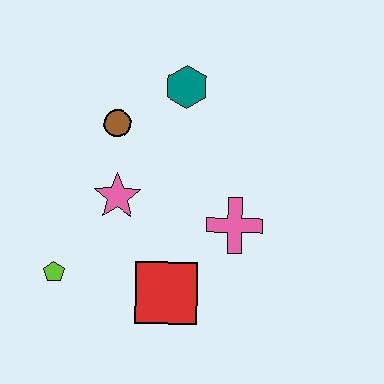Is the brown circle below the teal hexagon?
Yes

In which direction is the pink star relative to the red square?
The pink star is above the red square.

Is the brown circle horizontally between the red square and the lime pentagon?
Yes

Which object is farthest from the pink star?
The teal hexagon is farthest from the pink star.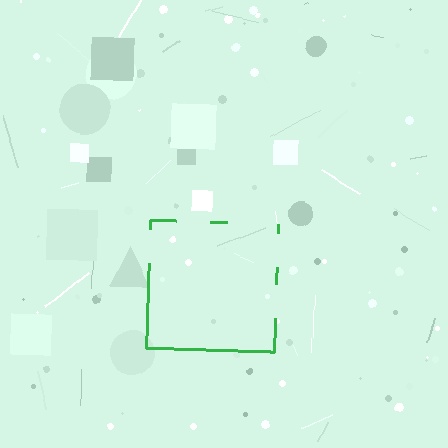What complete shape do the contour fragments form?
The contour fragments form a square.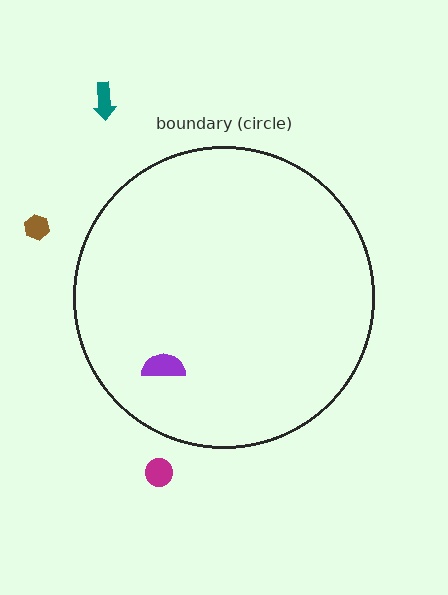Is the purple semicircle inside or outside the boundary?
Inside.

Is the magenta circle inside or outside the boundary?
Outside.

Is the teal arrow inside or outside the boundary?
Outside.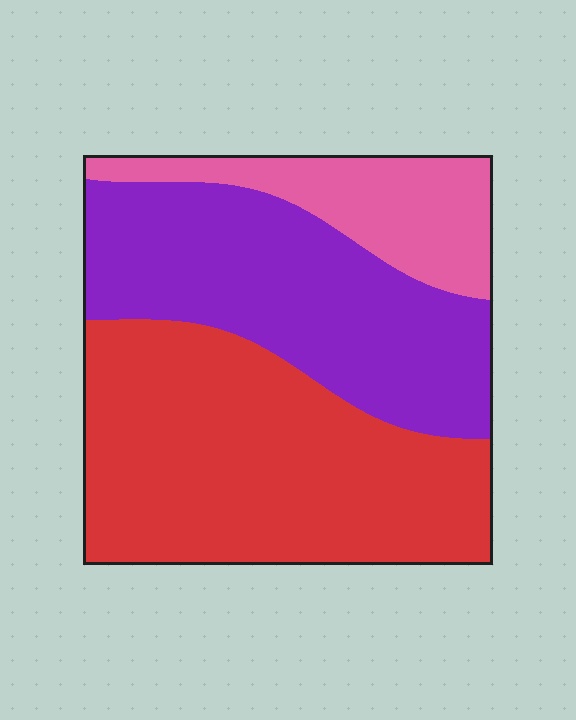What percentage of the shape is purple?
Purple takes up between a quarter and a half of the shape.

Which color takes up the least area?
Pink, at roughly 15%.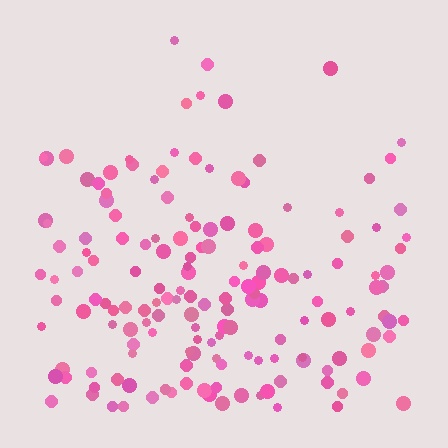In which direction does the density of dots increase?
From top to bottom, with the bottom side densest.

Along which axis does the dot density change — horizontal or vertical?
Vertical.